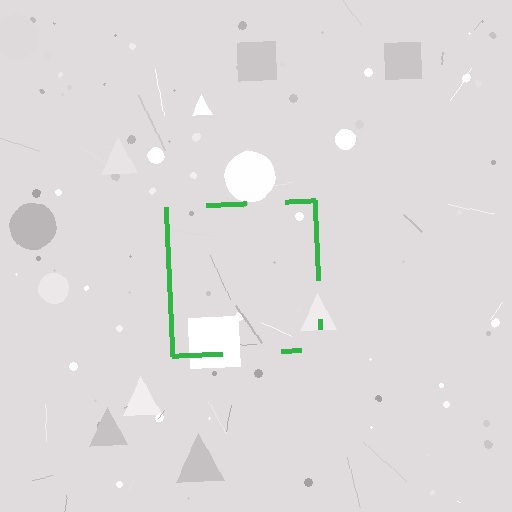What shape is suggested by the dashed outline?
The dashed outline suggests a square.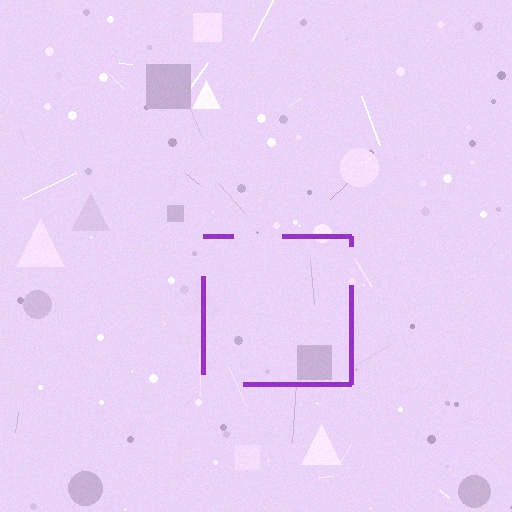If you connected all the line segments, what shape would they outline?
They would outline a square.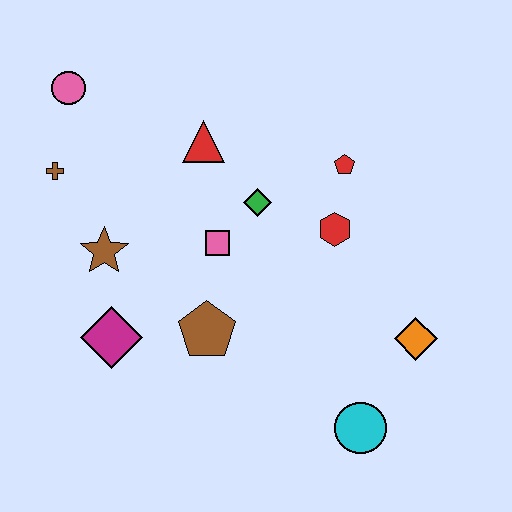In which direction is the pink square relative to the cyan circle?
The pink square is above the cyan circle.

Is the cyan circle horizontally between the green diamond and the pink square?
No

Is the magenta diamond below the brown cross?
Yes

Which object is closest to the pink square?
The green diamond is closest to the pink square.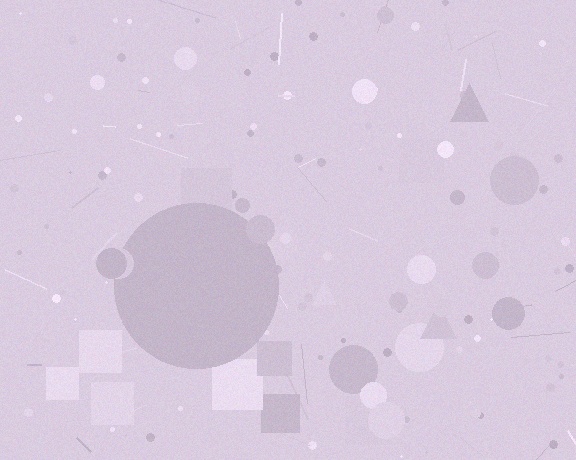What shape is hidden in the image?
A circle is hidden in the image.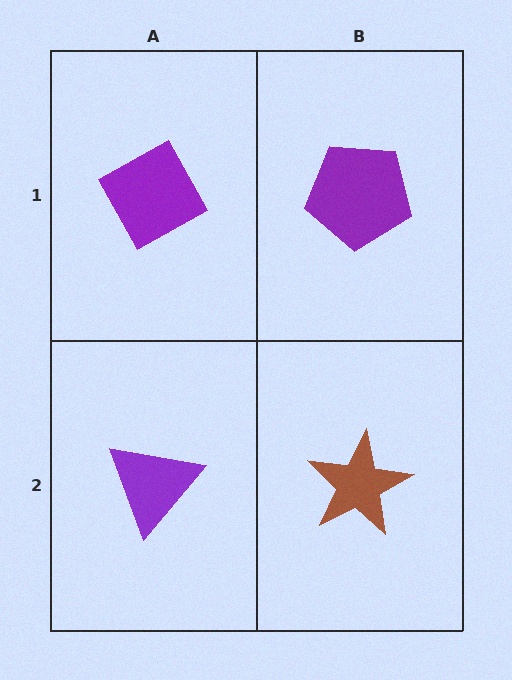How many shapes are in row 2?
2 shapes.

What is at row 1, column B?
A purple pentagon.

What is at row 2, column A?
A purple triangle.